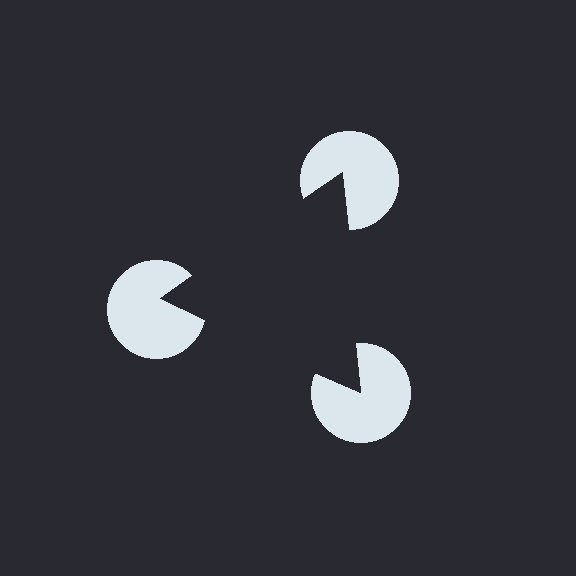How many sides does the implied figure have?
3 sides.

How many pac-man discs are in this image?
There are 3 — one at each vertex of the illusory triangle.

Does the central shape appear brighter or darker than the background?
It typically appears slightly darker than the background, even though no actual brightness change is drawn.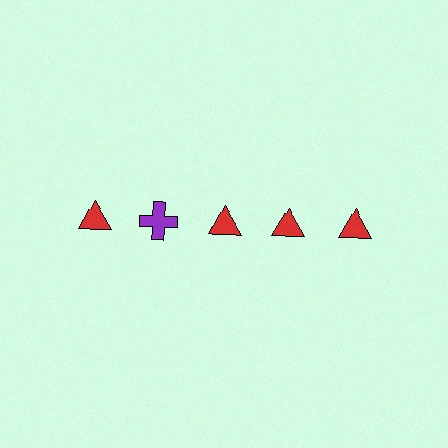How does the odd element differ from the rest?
It differs in both color (purple instead of red) and shape (cross instead of triangle).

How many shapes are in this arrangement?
There are 5 shapes arranged in a grid pattern.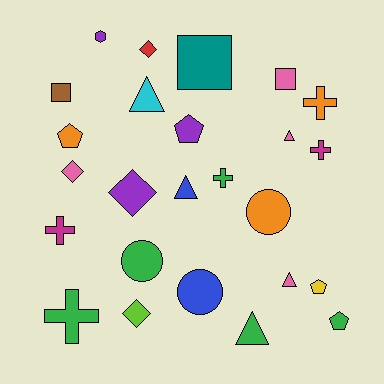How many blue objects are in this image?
There are 2 blue objects.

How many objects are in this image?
There are 25 objects.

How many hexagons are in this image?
There is 1 hexagon.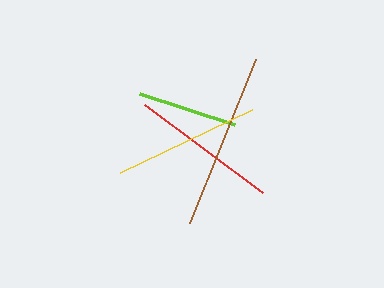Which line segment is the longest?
The brown line is the longest at approximately 177 pixels.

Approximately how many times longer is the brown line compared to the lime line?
The brown line is approximately 1.8 times the length of the lime line.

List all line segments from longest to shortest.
From longest to shortest: brown, red, yellow, lime.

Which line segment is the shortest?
The lime line is the shortest at approximately 100 pixels.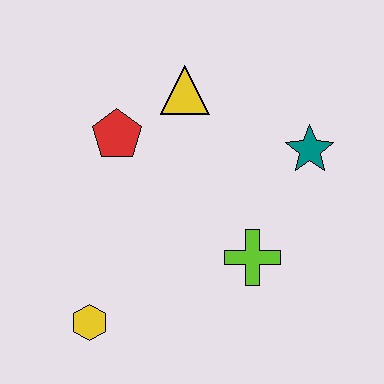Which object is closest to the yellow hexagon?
The lime cross is closest to the yellow hexagon.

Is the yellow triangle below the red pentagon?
No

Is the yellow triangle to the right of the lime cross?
No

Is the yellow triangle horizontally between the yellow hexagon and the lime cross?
Yes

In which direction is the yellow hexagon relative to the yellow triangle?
The yellow hexagon is below the yellow triangle.